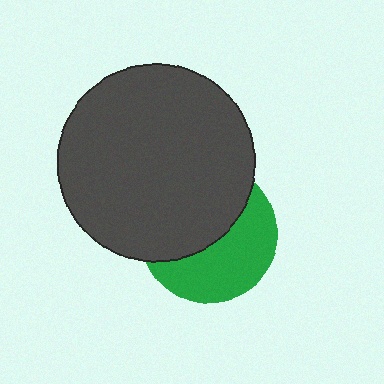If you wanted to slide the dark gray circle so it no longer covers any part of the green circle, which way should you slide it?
Slide it up — that is the most direct way to separate the two shapes.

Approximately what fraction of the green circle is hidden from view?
Roughly 52% of the green circle is hidden behind the dark gray circle.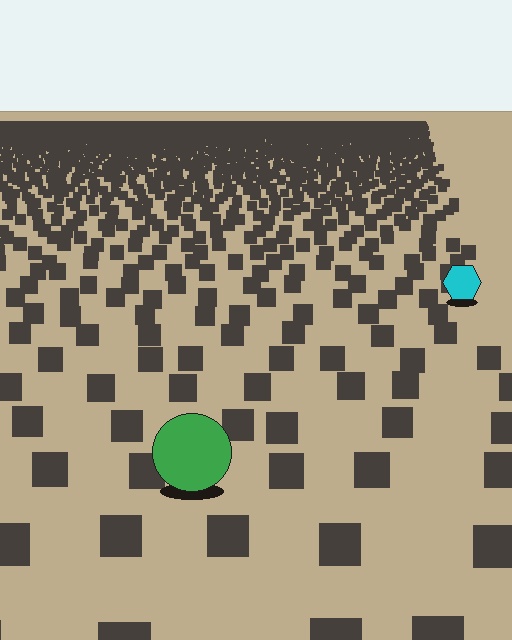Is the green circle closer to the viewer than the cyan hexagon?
Yes. The green circle is closer — you can tell from the texture gradient: the ground texture is coarser near it.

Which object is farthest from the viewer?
The cyan hexagon is farthest from the viewer. It appears smaller and the ground texture around it is denser.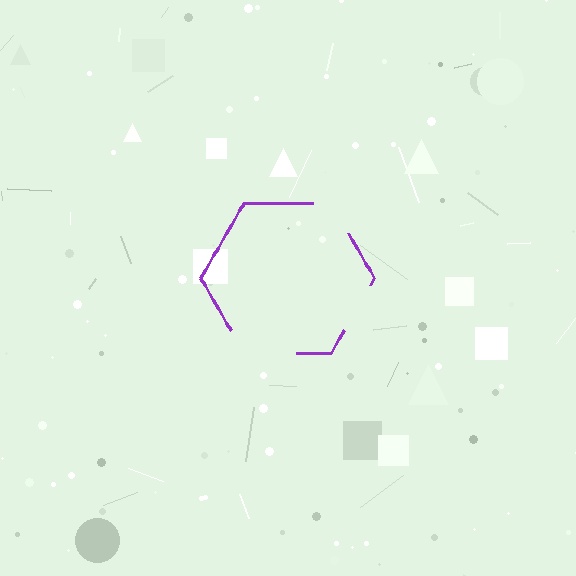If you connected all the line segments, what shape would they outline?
They would outline a hexagon.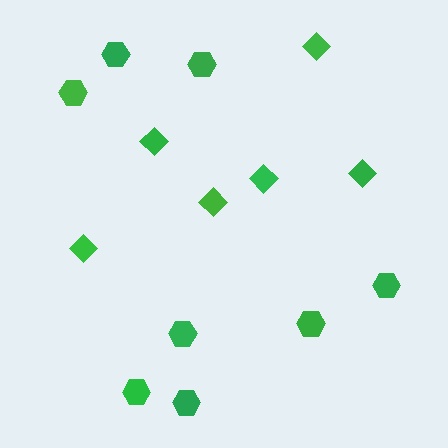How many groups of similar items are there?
There are 2 groups: one group of hexagons (8) and one group of diamonds (6).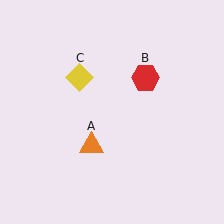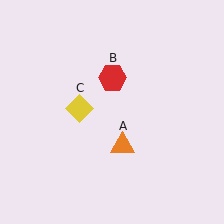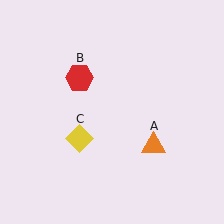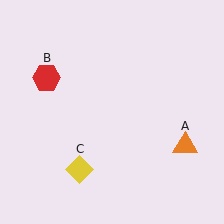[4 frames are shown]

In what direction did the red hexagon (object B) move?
The red hexagon (object B) moved left.